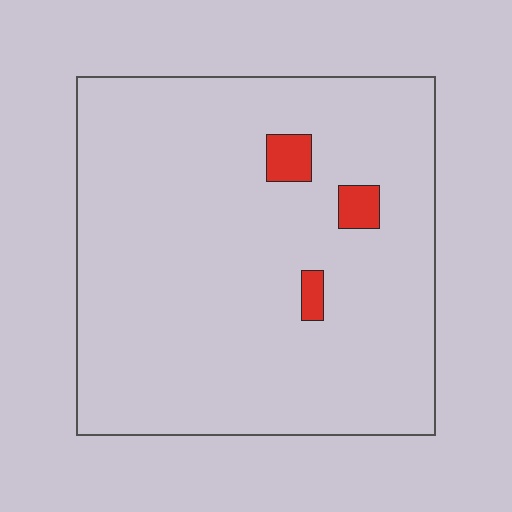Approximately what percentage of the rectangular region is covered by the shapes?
Approximately 5%.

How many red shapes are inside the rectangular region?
3.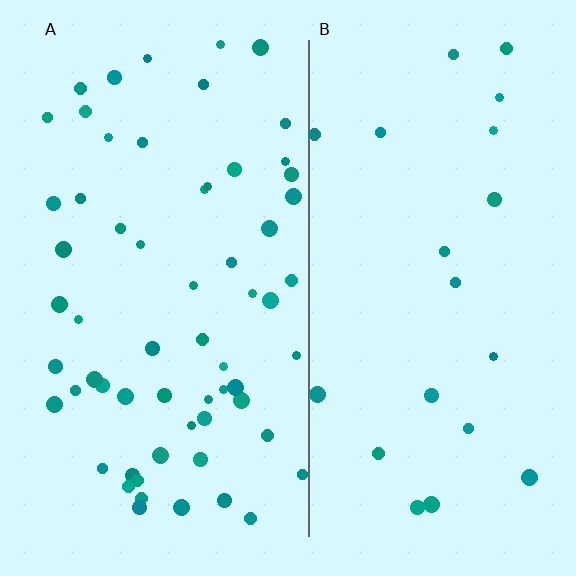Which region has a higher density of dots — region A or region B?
A (the left).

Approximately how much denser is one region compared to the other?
Approximately 3.0× — region A over region B.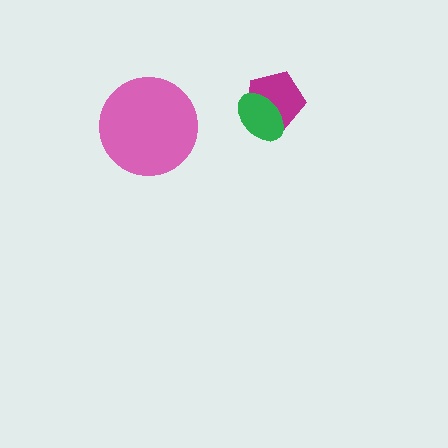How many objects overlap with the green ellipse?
1 object overlaps with the green ellipse.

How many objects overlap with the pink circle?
0 objects overlap with the pink circle.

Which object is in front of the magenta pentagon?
The green ellipse is in front of the magenta pentagon.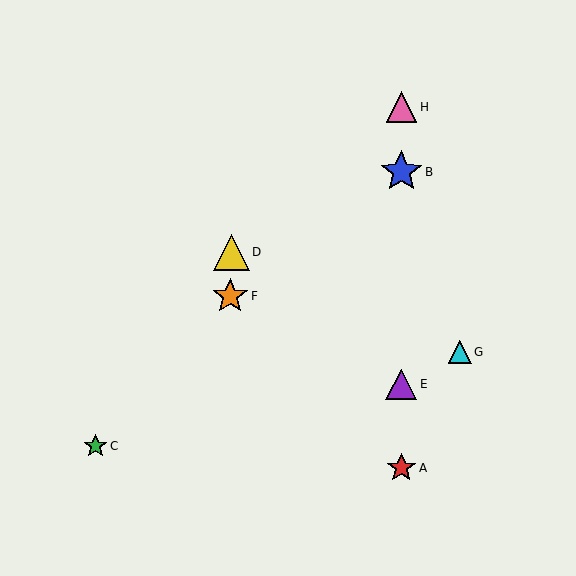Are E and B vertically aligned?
Yes, both are at x≈401.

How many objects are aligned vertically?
4 objects (A, B, E, H) are aligned vertically.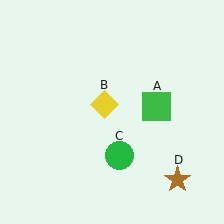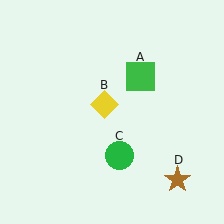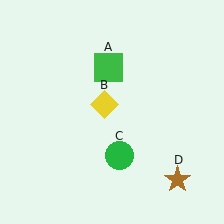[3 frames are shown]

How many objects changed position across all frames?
1 object changed position: green square (object A).